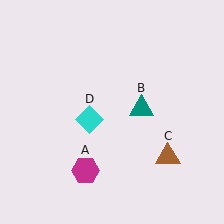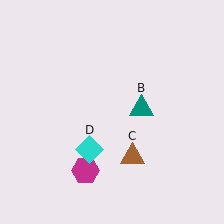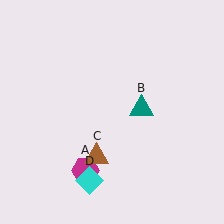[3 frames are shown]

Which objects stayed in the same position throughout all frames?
Magenta hexagon (object A) and teal triangle (object B) remained stationary.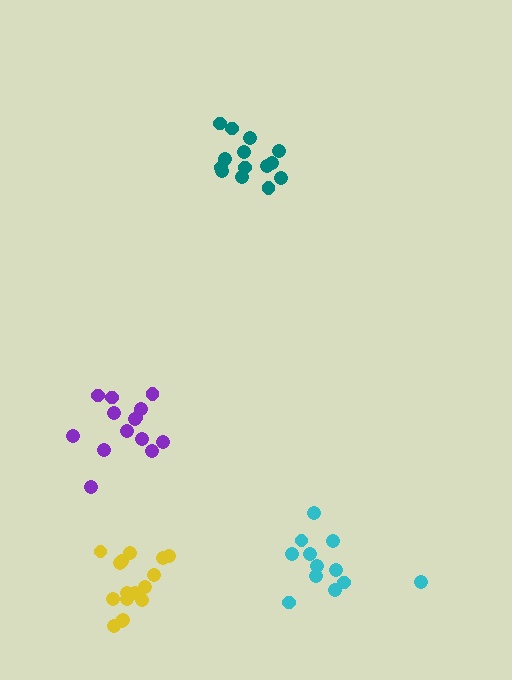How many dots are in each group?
Group 1: 12 dots, Group 2: 14 dots, Group 3: 16 dots, Group 4: 14 dots (56 total).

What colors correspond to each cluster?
The clusters are colored: cyan, purple, yellow, teal.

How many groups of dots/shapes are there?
There are 4 groups.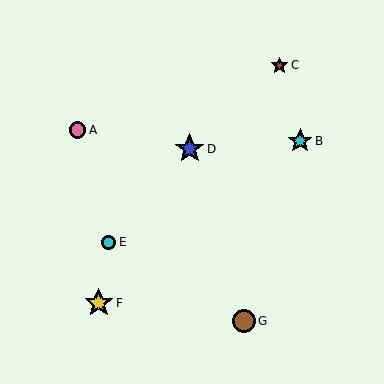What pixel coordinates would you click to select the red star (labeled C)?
Click at (280, 65) to select the red star C.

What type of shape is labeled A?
Shape A is a pink circle.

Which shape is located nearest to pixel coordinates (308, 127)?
The cyan star (labeled B) at (300, 141) is nearest to that location.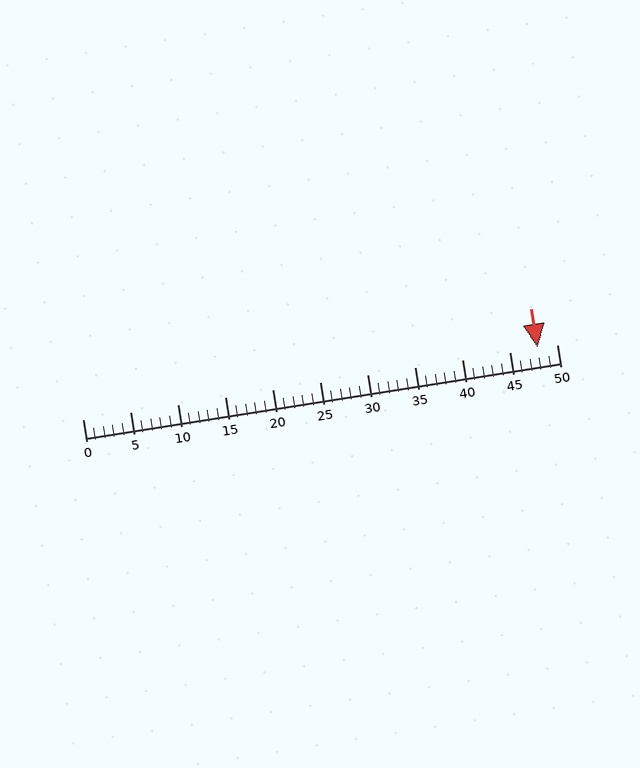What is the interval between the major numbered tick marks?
The major tick marks are spaced 5 units apart.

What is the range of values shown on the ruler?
The ruler shows values from 0 to 50.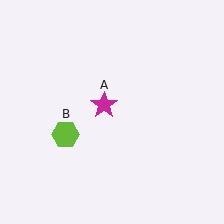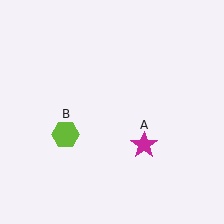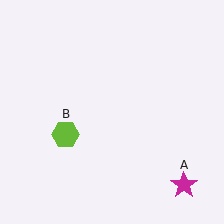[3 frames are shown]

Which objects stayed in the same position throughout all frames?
Lime hexagon (object B) remained stationary.